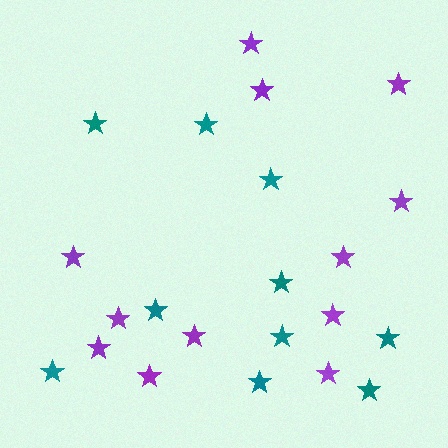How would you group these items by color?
There are 2 groups: one group of teal stars (10) and one group of purple stars (12).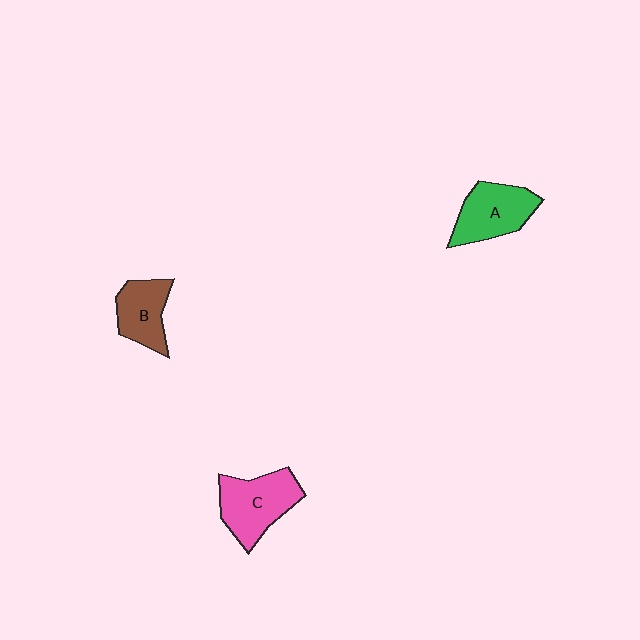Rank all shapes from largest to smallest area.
From largest to smallest: C (pink), A (green), B (brown).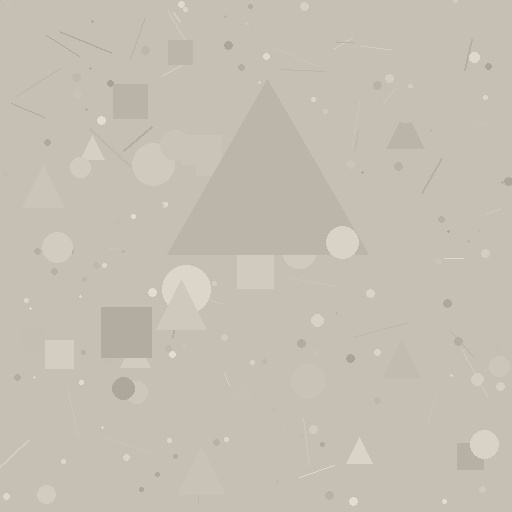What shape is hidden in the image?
A triangle is hidden in the image.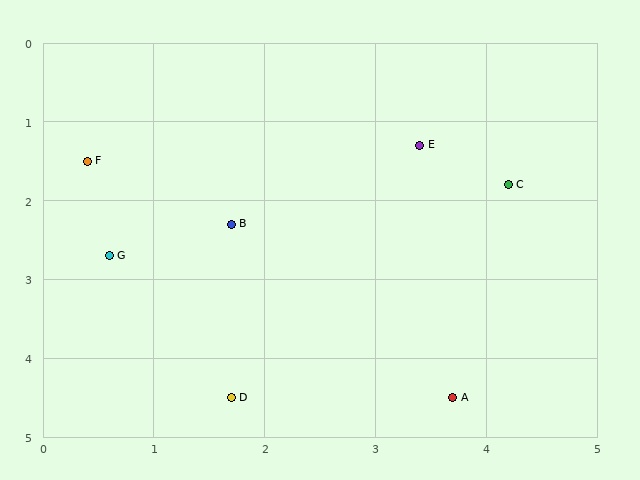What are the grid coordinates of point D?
Point D is at approximately (1.7, 4.5).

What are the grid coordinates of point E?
Point E is at approximately (3.4, 1.3).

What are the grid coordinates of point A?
Point A is at approximately (3.7, 4.5).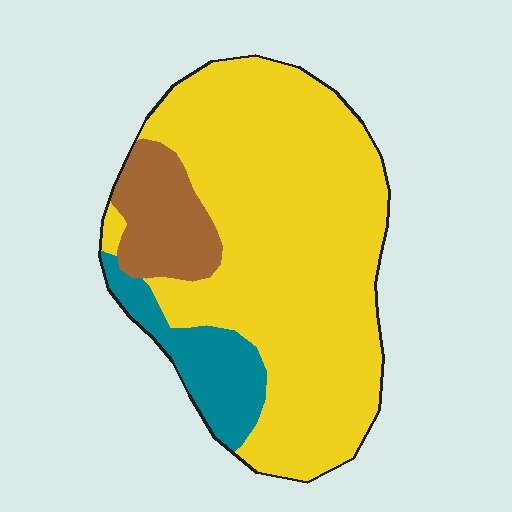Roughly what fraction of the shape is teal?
Teal covers roughly 10% of the shape.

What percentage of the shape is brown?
Brown takes up about one eighth (1/8) of the shape.